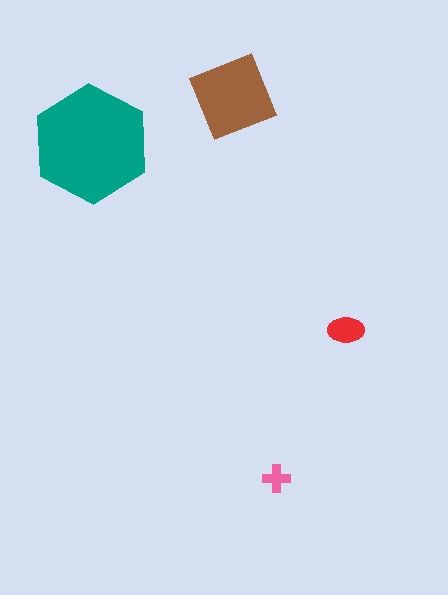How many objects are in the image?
There are 4 objects in the image.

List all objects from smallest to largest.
The pink cross, the red ellipse, the brown diamond, the teal hexagon.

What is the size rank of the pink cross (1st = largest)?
4th.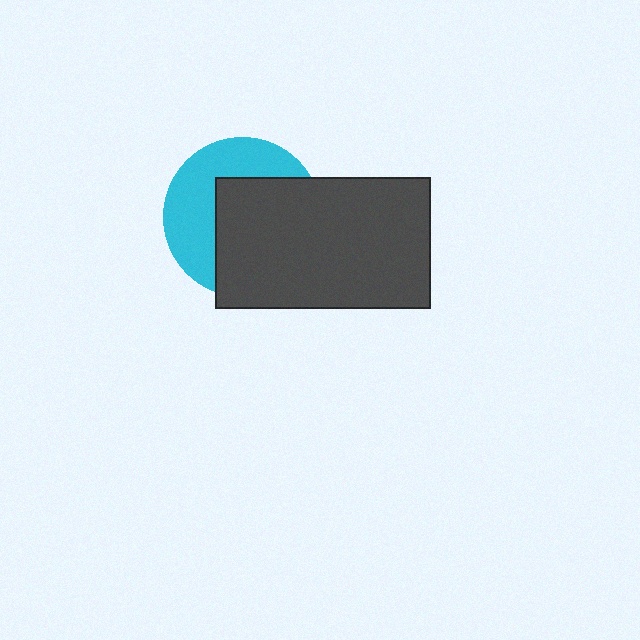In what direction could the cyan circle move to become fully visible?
The cyan circle could move toward the upper-left. That would shift it out from behind the dark gray rectangle entirely.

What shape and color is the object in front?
The object in front is a dark gray rectangle.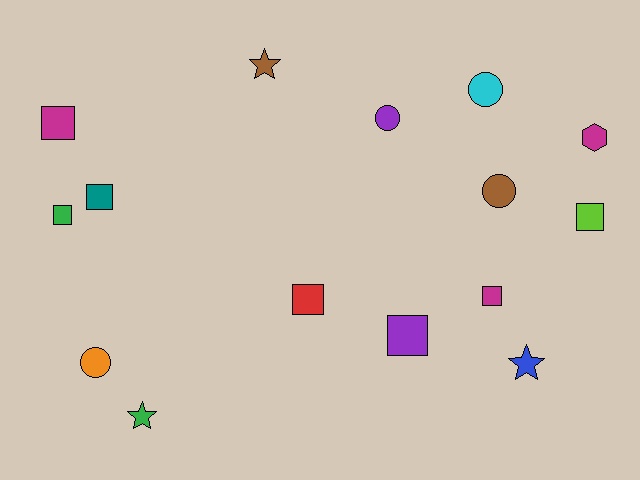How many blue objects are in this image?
There is 1 blue object.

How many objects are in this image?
There are 15 objects.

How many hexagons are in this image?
There is 1 hexagon.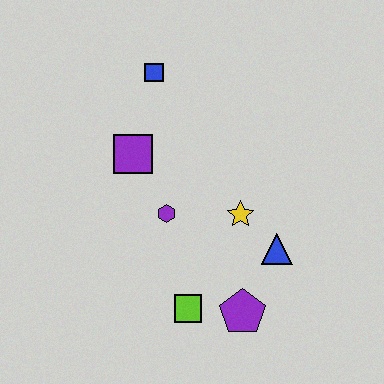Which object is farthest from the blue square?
The purple pentagon is farthest from the blue square.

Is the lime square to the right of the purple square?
Yes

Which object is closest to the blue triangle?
The yellow star is closest to the blue triangle.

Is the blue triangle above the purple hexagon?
No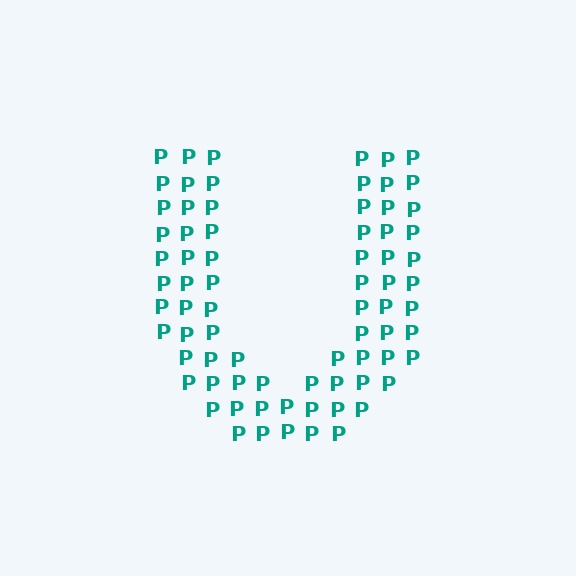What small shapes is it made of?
It is made of small letter P's.